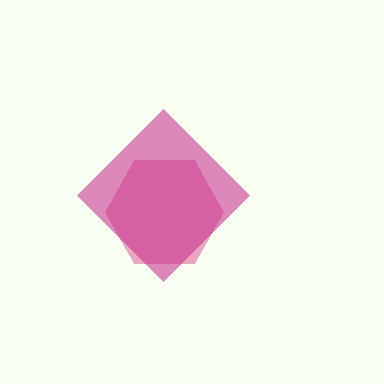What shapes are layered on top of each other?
The layered shapes are: a pink hexagon, a magenta diamond.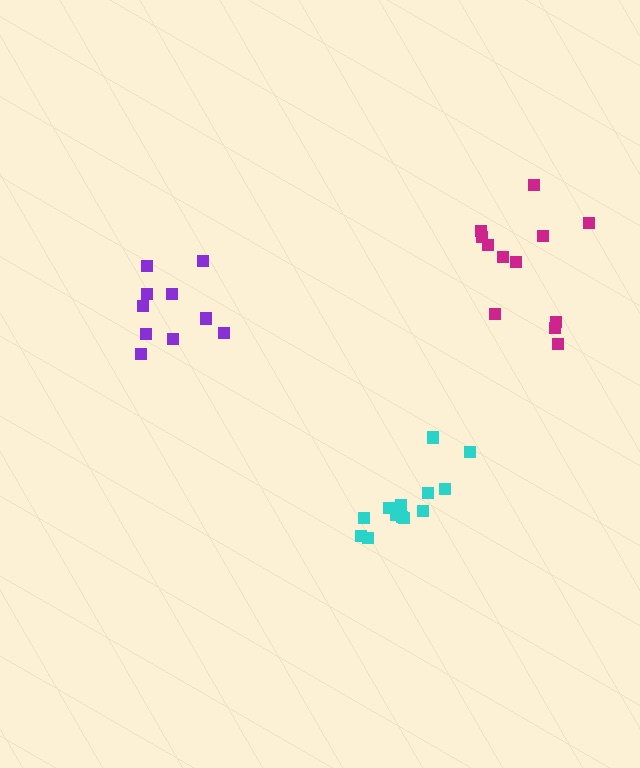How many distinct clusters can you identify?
There are 3 distinct clusters.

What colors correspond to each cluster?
The clusters are colored: magenta, cyan, purple.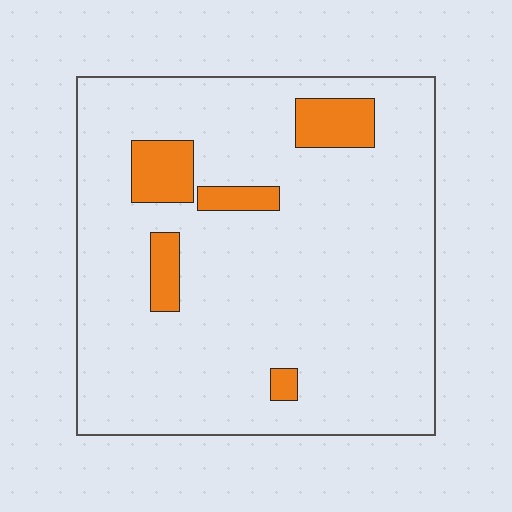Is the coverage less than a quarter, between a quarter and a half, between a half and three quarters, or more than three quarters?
Less than a quarter.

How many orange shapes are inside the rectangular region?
5.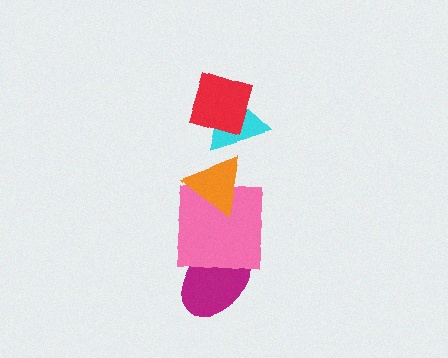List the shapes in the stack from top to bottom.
From top to bottom: the red diamond, the cyan triangle, the orange triangle, the pink square, the magenta ellipse.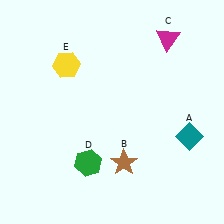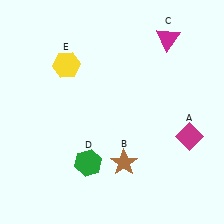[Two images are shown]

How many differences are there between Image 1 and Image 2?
There is 1 difference between the two images.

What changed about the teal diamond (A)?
In Image 1, A is teal. In Image 2, it changed to magenta.